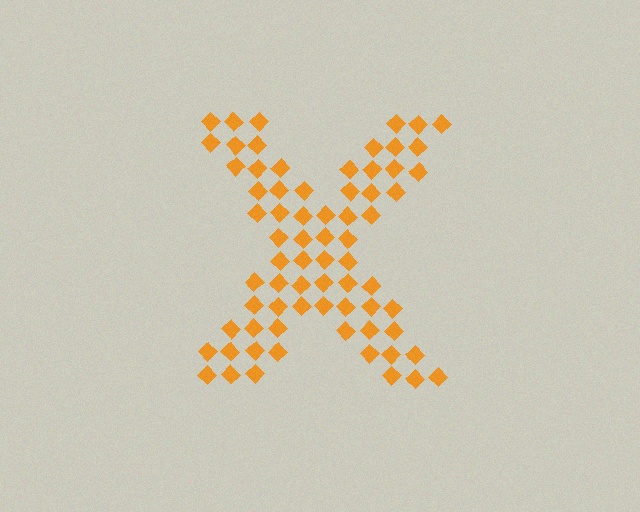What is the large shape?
The large shape is the letter X.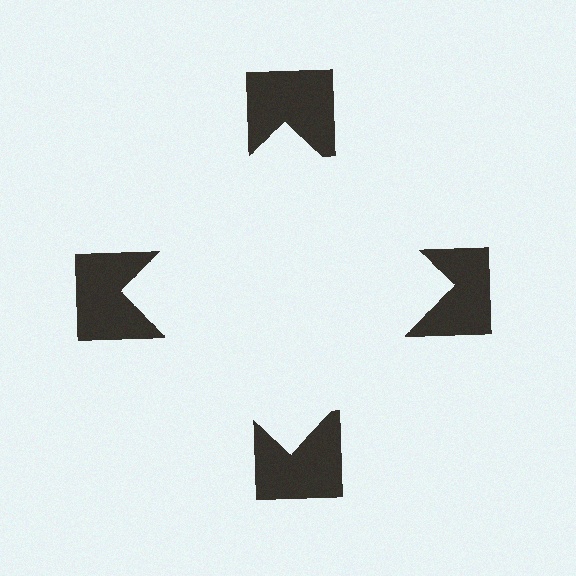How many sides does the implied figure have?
4 sides.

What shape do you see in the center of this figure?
An illusory square — its edges are inferred from the aligned wedge cuts in the notched squares, not physically drawn.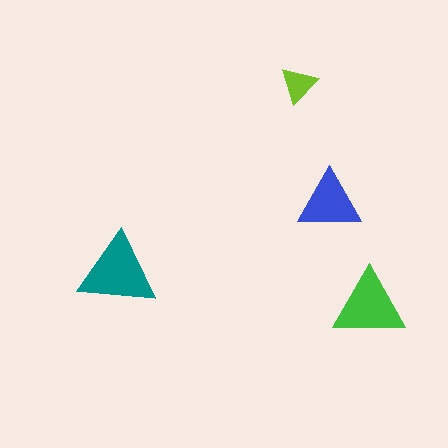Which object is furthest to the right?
The green triangle is rightmost.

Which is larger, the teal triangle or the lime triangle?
The teal one.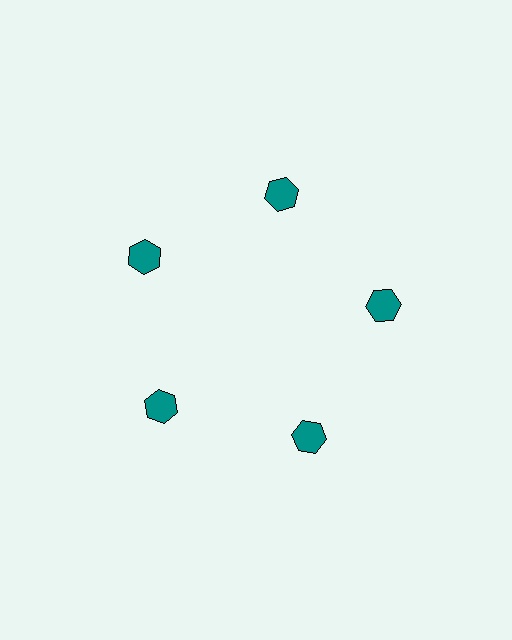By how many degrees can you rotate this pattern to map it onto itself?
The pattern maps onto itself every 72 degrees of rotation.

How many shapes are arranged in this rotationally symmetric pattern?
There are 5 shapes, arranged in 5 groups of 1.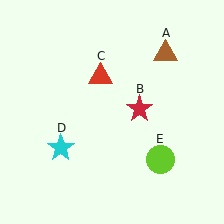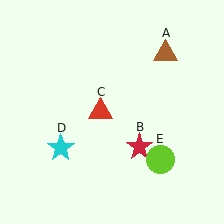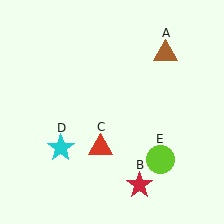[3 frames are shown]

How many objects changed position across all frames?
2 objects changed position: red star (object B), red triangle (object C).